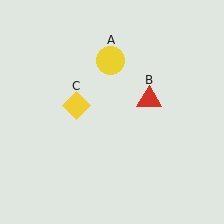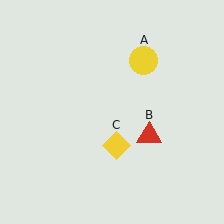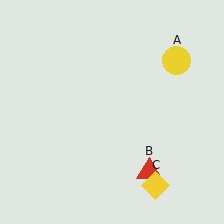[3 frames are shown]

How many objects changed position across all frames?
3 objects changed position: yellow circle (object A), red triangle (object B), yellow diamond (object C).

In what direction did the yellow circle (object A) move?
The yellow circle (object A) moved right.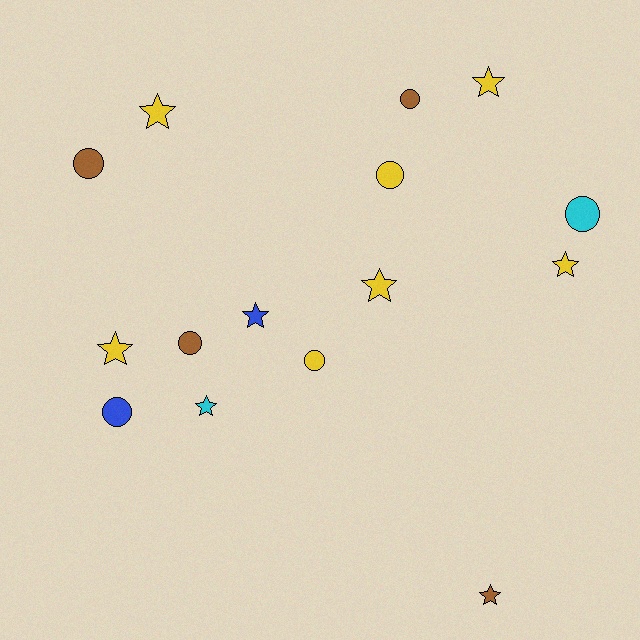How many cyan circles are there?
There is 1 cyan circle.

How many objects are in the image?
There are 15 objects.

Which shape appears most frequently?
Star, with 8 objects.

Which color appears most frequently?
Yellow, with 7 objects.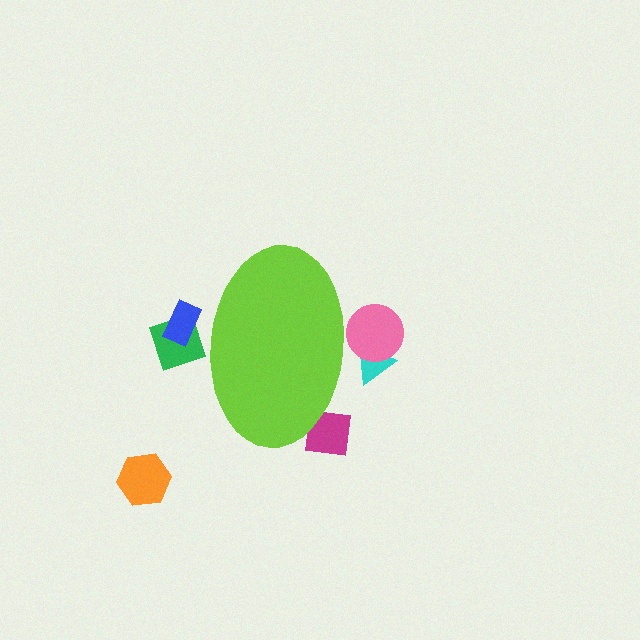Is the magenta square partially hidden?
Yes, the magenta square is partially hidden behind the lime ellipse.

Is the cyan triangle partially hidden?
Yes, the cyan triangle is partially hidden behind the lime ellipse.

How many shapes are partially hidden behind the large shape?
5 shapes are partially hidden.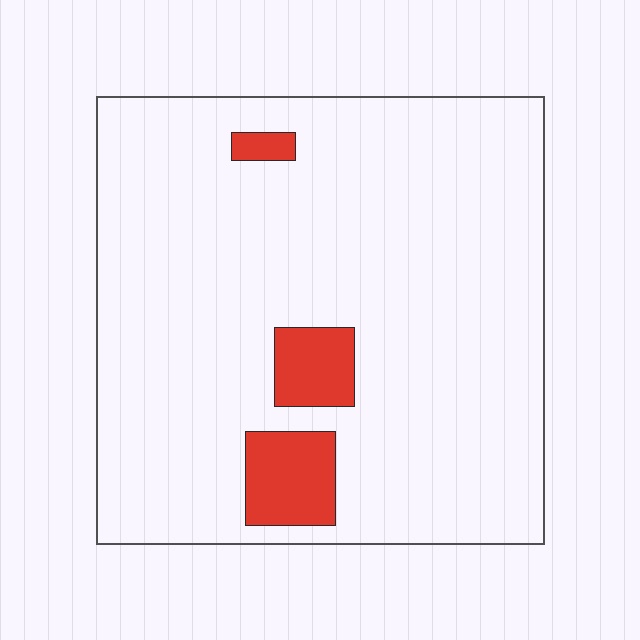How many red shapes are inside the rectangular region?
3.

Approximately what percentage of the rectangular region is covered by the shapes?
Approximately 10%.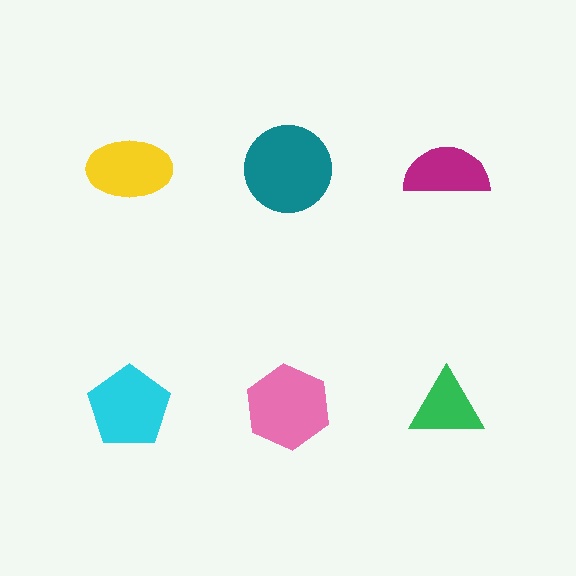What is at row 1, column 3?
A magenta semicircle.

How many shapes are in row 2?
3 shapes.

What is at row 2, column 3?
A green triangle.